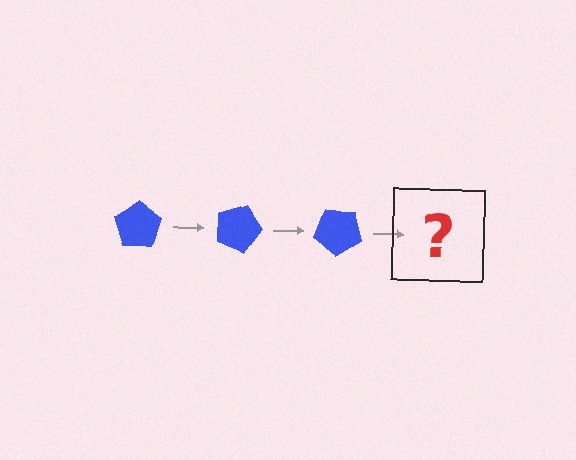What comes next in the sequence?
The next element should be a blue pentagon rotated 60 degrees.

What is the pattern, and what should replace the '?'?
The pattern is that the pentagon rotates 20 degrees each step. The '?' should be a blue pentagon rotated 60 degrees.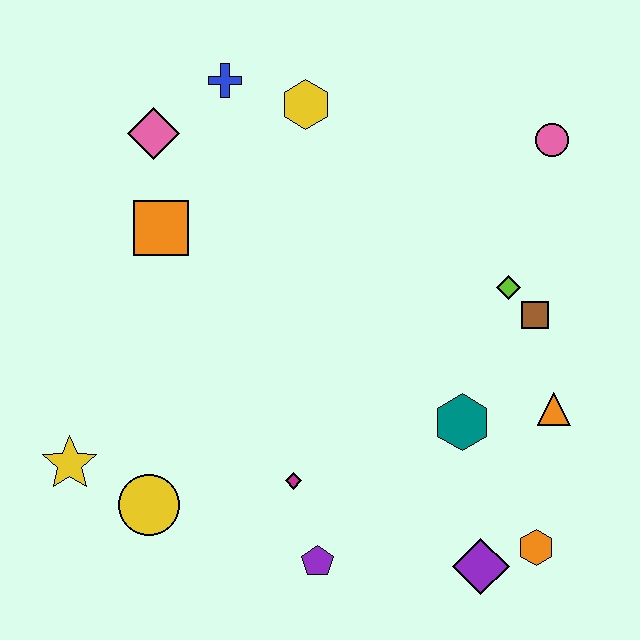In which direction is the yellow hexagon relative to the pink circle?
The yellow hexagon is to the left of the pink circle.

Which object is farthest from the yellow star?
The pink circle is farthest from the yellow star.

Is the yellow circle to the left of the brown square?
Yes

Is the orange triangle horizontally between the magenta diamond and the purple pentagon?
No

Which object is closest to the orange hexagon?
The purple diamond is closest to the orange hexagon.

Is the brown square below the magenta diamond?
No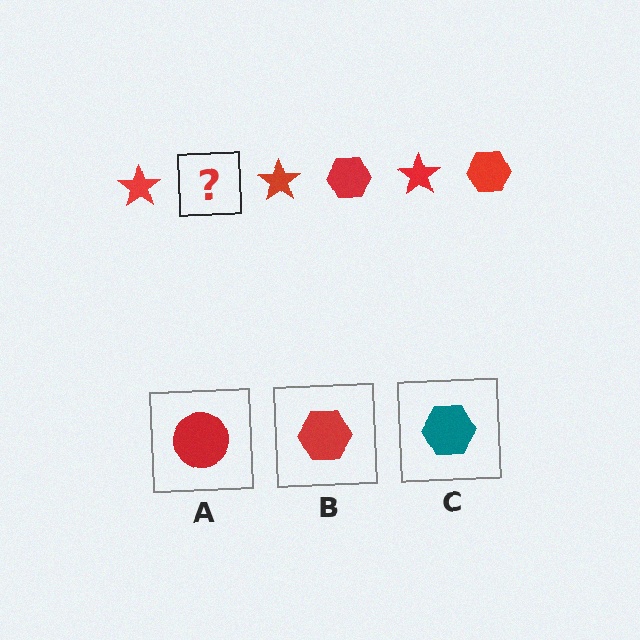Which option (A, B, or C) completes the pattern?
B.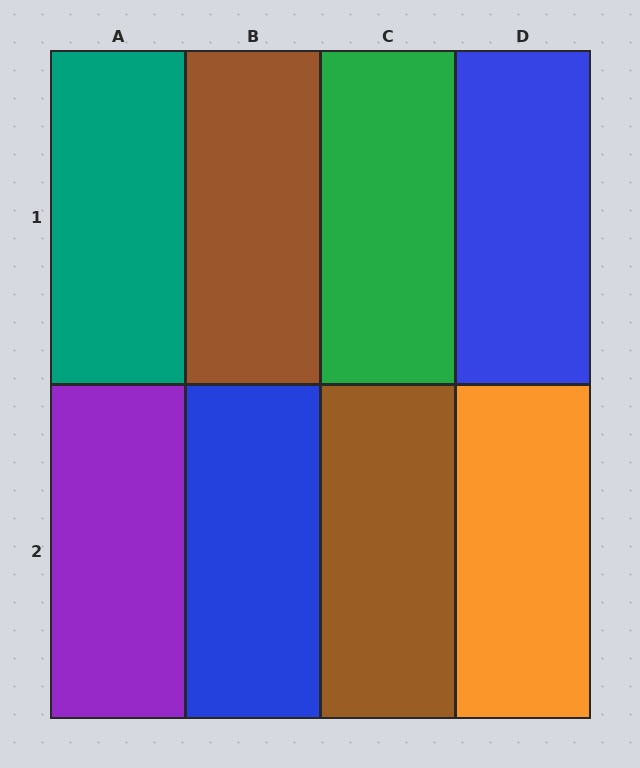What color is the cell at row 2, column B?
Blue.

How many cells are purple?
1 cell is purple.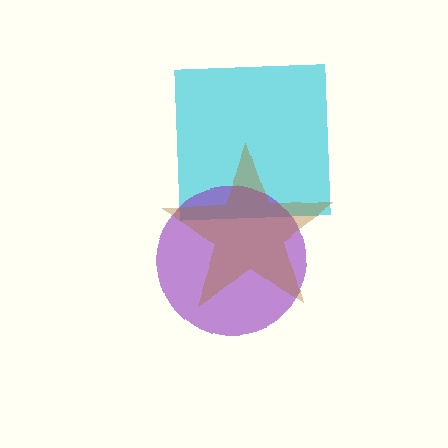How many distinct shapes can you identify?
There are 3 distinct shapes: a cyan square, a purple circle, a brown star.